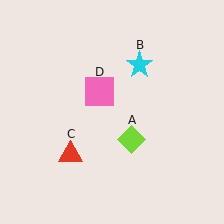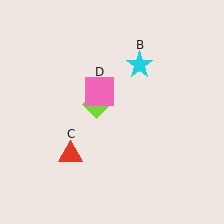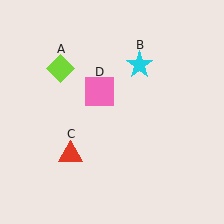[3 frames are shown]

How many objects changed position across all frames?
1 object changed position: lime diamond (object A).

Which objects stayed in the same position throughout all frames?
Cyan star (object B) and red triangle (object C) and pink square (object D) remained stationary.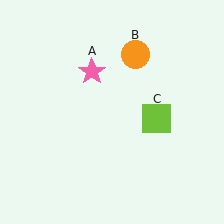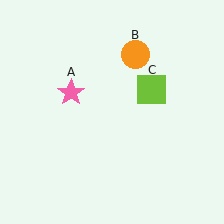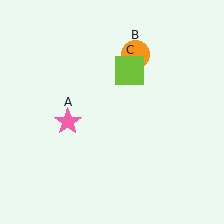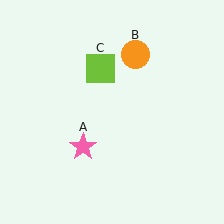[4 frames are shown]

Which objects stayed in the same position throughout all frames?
Orange circle (object B) remained stationary.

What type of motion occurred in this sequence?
The pink star (object A), lime square (object C) rotated counterclockwise around the center of the scene.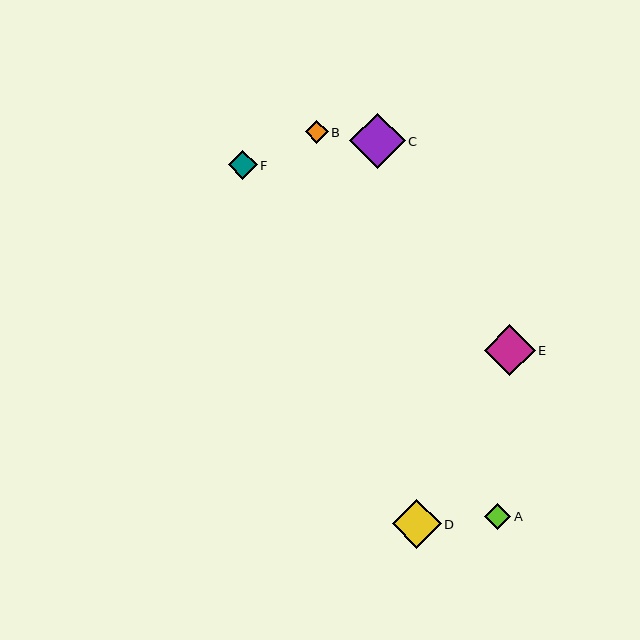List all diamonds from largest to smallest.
From largest to smallest: C, E, D, F, A, B.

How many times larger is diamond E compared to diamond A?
Diamond E is approximately 2.0 times the size of diamond A.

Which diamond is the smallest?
Diamond B is the smallest with a size of approximately 23 pixels.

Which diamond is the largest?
Diamond C is the largest with a size of approximately 56 pixels.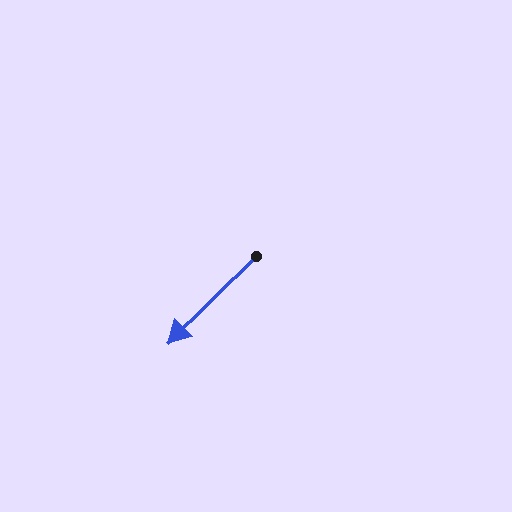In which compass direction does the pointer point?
Southwest.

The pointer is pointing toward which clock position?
Roughly 8 o'clock.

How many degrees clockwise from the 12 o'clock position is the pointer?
Approximately 225 degrees.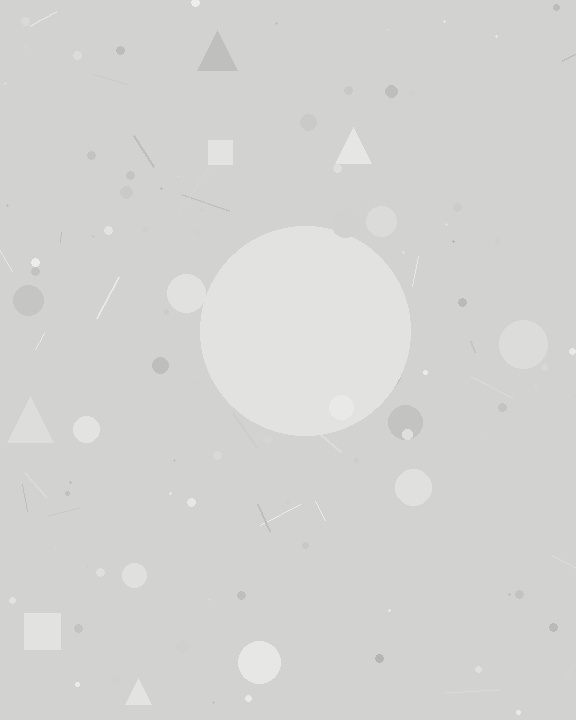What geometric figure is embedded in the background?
A circle is embedded in the background.